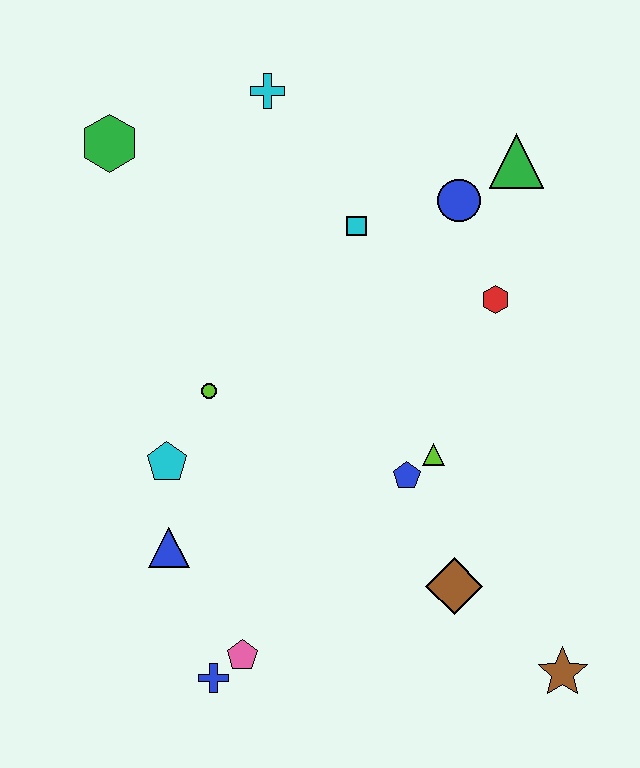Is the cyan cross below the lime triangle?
No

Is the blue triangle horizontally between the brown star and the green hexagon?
Yes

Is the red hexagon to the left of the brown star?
Yes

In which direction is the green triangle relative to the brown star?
The green triangle is above the brown star.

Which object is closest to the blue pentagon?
The lime triangle is closest to the blue pentagon.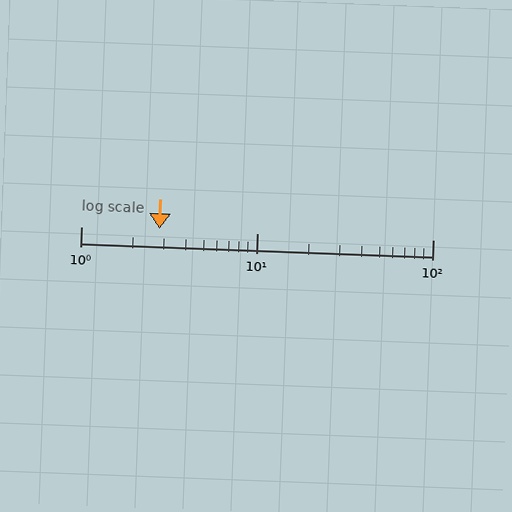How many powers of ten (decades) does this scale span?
The scale spans 2 decades, from 1 to 100.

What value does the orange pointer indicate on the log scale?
The pointer indicates approximately 2.8.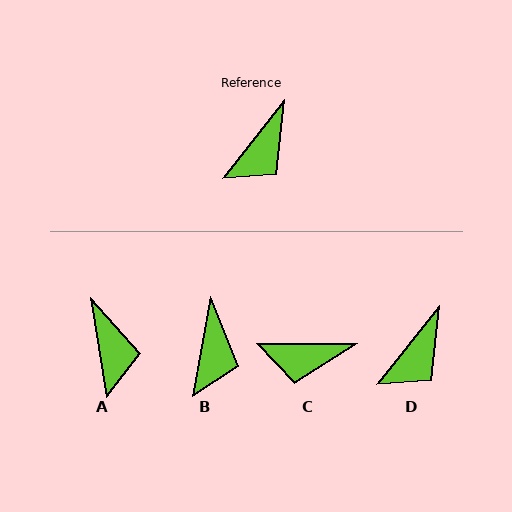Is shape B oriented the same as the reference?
No, it is off by about 28 degrees.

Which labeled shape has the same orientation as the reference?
D.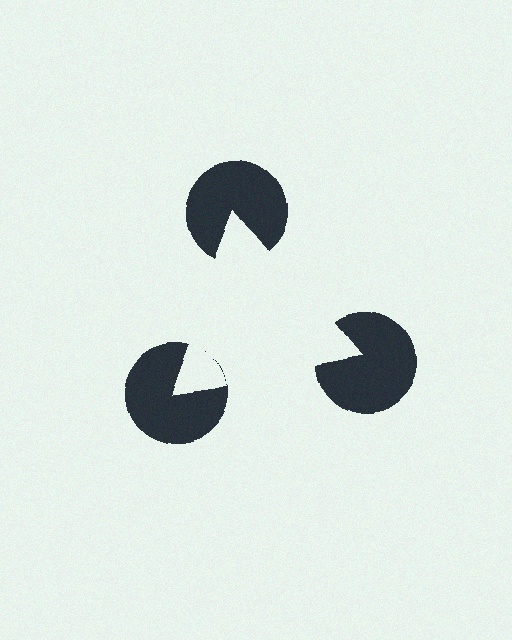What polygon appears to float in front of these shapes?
An illusory triangle — its edges are inferred from the aligned wedge cuts in the pac-man discs, not physically drawn.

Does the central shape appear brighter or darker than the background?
It typically appears slightly brighter than the background, even though no actual brightness change is drawn.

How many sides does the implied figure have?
3 sides.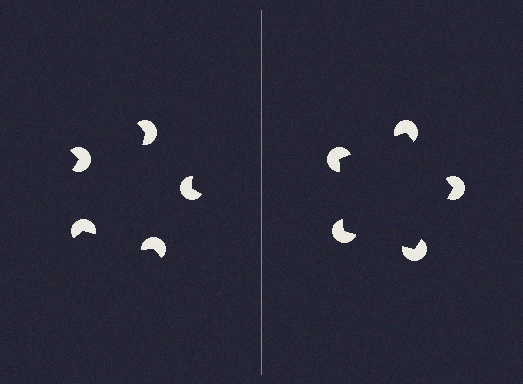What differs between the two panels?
The pac-man discs are positioned identically on both sides; only the wedge orientations differ. On the right they align to a pentagon; on the left they are misaligned.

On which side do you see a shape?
An illusory pentagon appears on the right side. On the left side the wedge cuts are rotated, so no coherent shape forms.